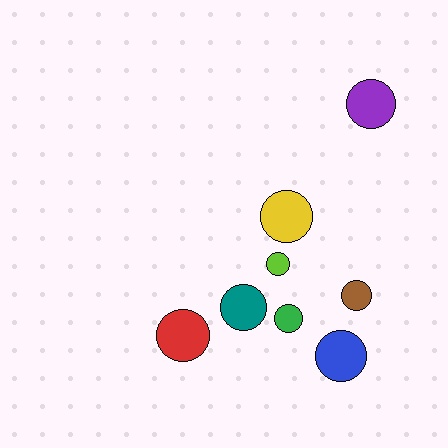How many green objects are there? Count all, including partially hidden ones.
There is 1 green object.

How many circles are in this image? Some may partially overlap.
There are 8 circles.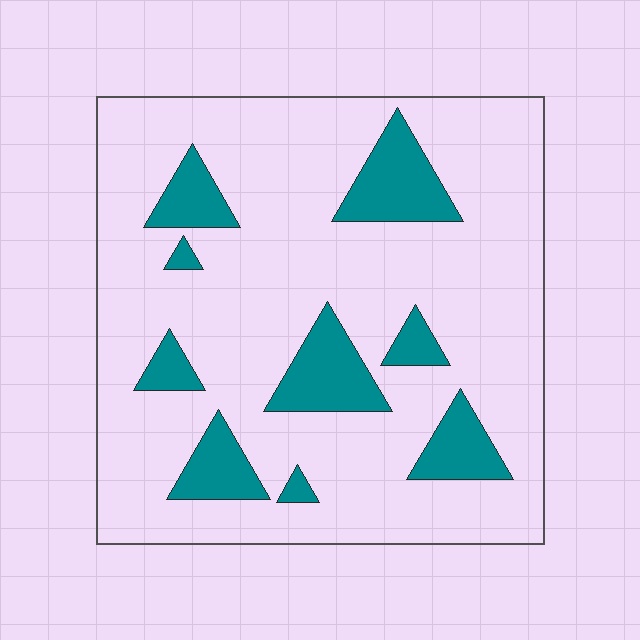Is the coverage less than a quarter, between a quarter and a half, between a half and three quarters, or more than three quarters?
Less than a quarter.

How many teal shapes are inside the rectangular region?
9.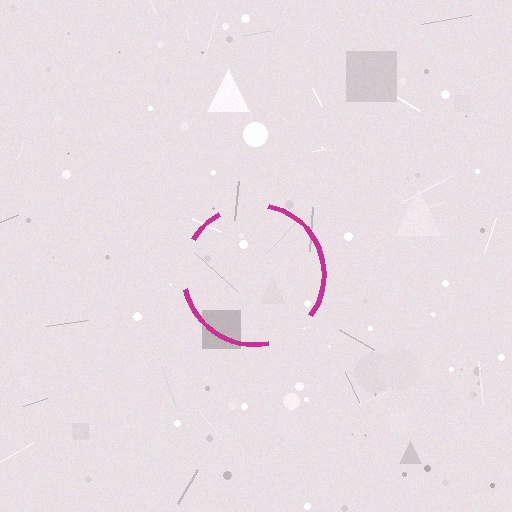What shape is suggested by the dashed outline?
The dashed outline suggests a circle.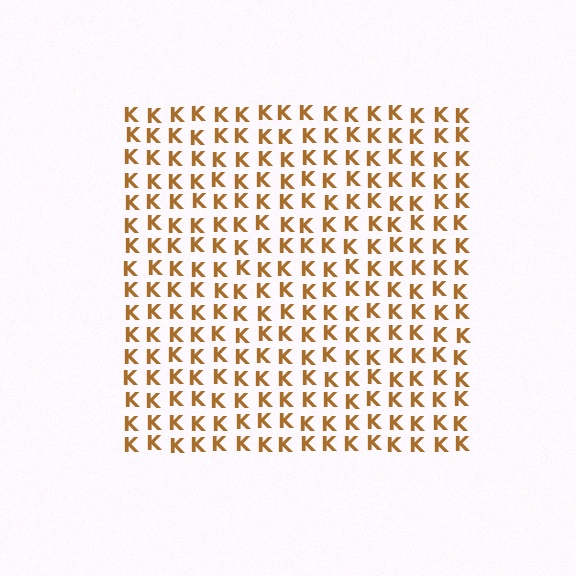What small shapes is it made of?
It is made of small letter K's.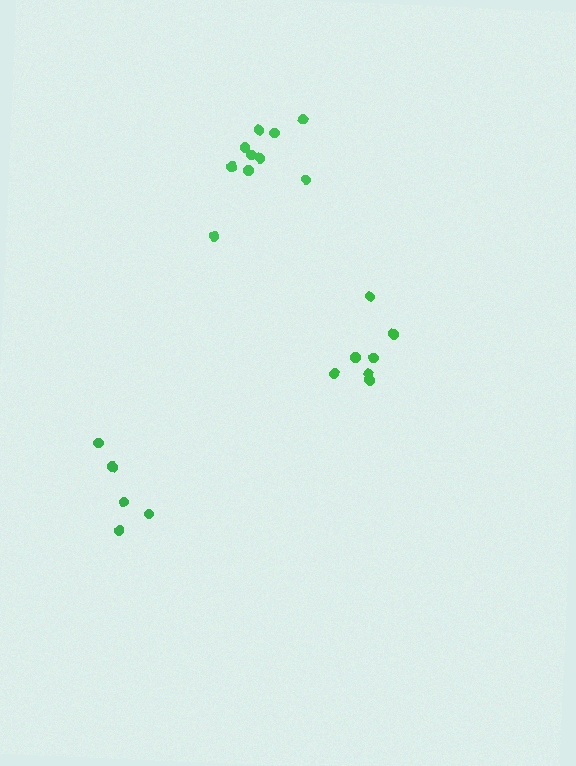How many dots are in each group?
Group 1: 10 dots, Group 2: 7 dots, Group 3: 5 dots (22 total).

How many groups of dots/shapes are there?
There are 3 groups.